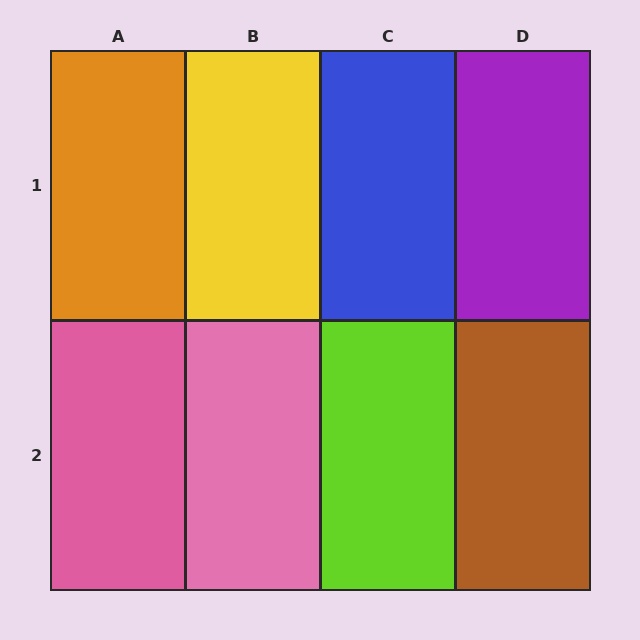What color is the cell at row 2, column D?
Brown.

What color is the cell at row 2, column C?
Lime.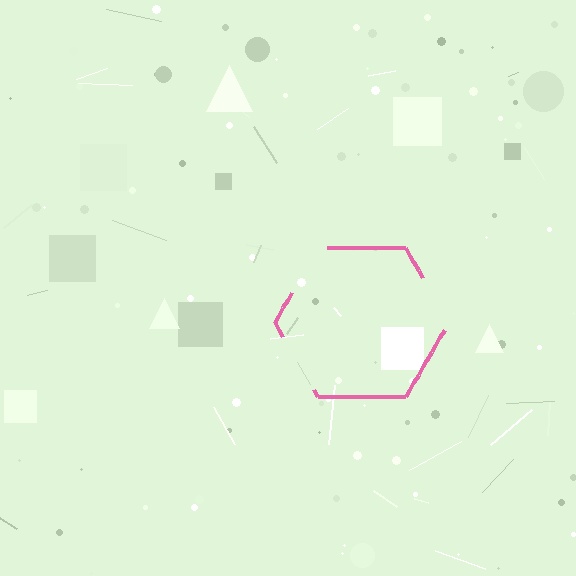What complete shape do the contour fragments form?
The contour fragments form a hexagon.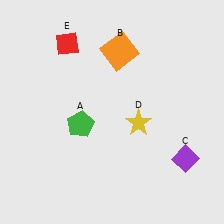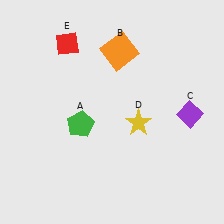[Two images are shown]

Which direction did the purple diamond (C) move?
The purple diamond (C) moved up.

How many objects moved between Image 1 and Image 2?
1 object moved between the two images.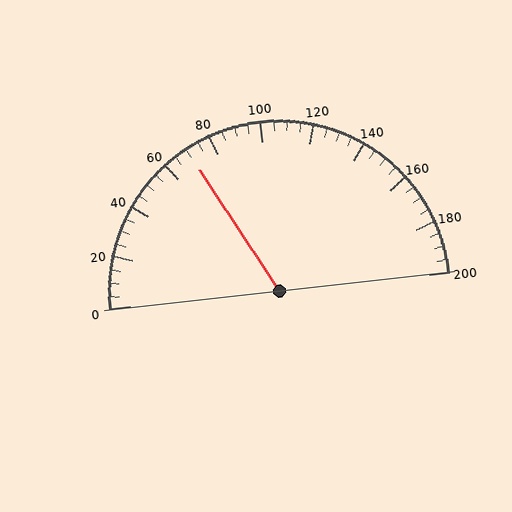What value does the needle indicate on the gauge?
The needle indicates approximately 70.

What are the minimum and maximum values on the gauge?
The gauge ranges from 0 to 200.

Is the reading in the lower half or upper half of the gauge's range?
The reading is in the lower half of the range (0 to 200).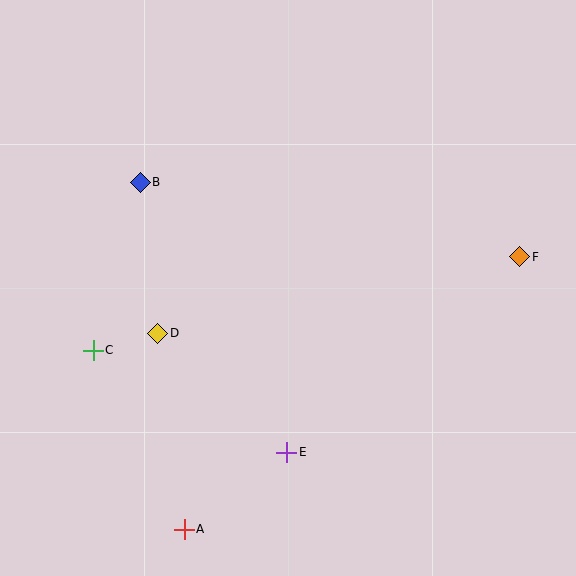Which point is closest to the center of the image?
Point D at (158, 333) is closest to the center.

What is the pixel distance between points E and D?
The distance between E and D is 176 pixels.